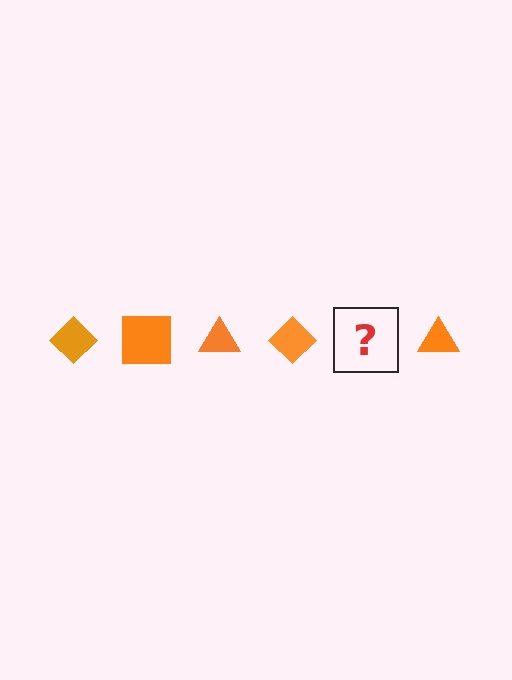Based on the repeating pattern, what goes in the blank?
The blank should be an orange square.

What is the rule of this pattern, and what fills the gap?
The rule is that the pattern cycles through diamond, square, triangle shapes in orange. The gap should be filled with an orange square.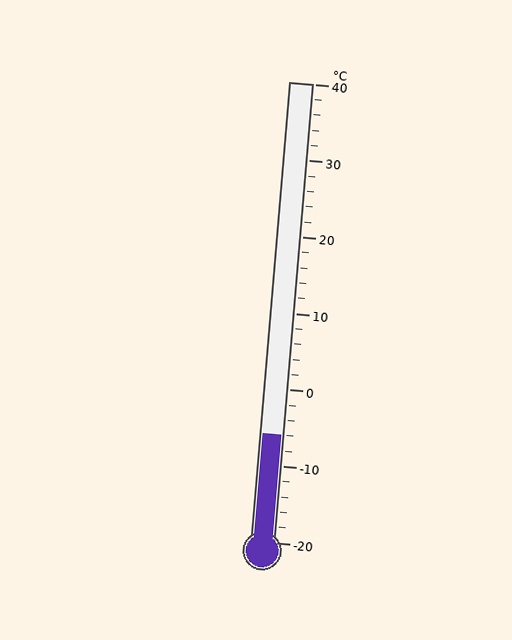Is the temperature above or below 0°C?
The temperature is below 0°C.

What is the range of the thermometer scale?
The thermometer scale ranges from -20°C to 40°C.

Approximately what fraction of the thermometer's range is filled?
The thermometer is filled to approximately 25% of its range.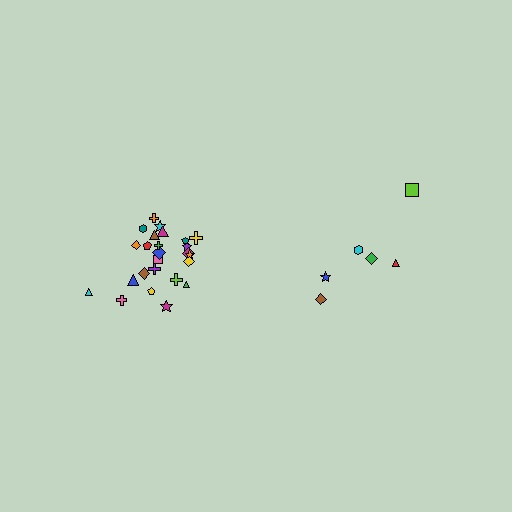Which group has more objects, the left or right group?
The left group.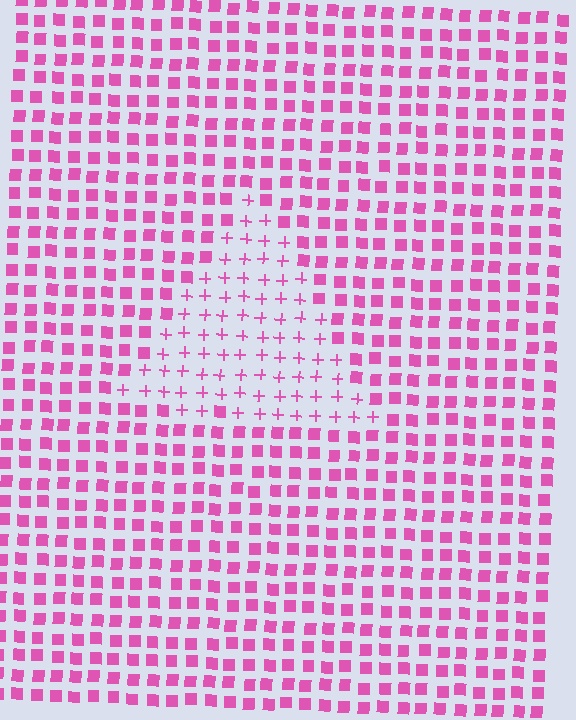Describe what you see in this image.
The image is filled with small pink elements arranged in a uniform grid. A triangle-shaped region contains plus signs, while the surrounding area contains squares. The boundary is defined purely by the change in element shape.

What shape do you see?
I see a triangle.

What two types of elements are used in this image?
The image uses plus signs inside the triangle region and squares outside it.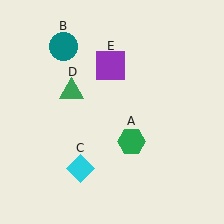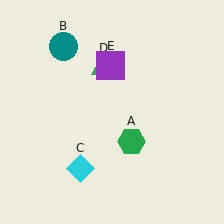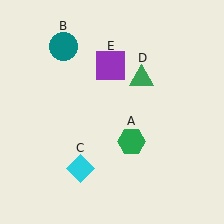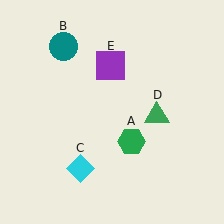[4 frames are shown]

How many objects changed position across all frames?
1 object changed position: green triangle (object D).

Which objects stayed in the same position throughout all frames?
Green hexagon (object A) and teal circle (object B) and cyan diamond (object C) and purple square (object E) remained stationary.